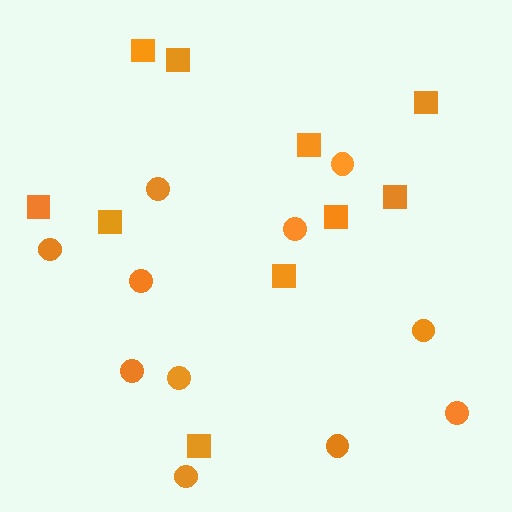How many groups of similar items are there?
There are 2 groups: one group of squares (10) and one group of circles (11).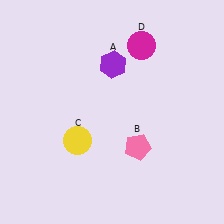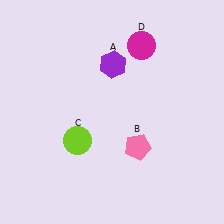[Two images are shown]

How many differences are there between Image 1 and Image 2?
There is 1 difference between the two images.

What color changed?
The circle (C) changed from yellow in Image 1 to lime in Image 2.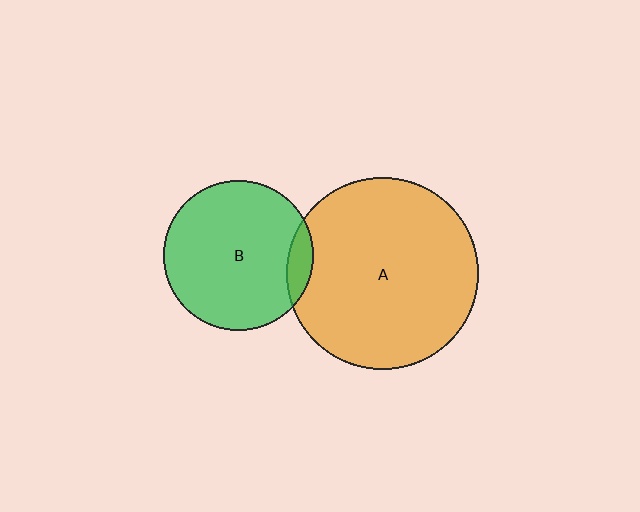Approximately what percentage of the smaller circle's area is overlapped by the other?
Approximately 10%.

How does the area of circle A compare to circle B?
Approximately 1.6 times.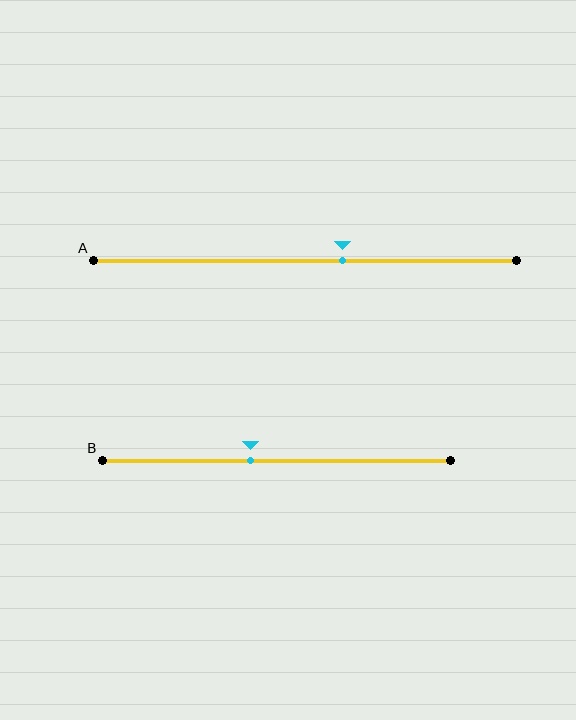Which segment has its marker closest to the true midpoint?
Segment B has its marker closest to the true midpoint.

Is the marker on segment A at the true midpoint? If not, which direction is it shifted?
No, the marker on segment A is shifted to the right by about 9% of the segment length.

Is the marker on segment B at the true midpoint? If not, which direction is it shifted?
No, the marker on segment B is shifted to the left by about 8% of the segment length.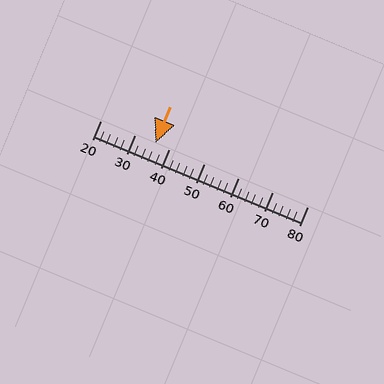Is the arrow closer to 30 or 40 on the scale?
The arrow is closer to 40.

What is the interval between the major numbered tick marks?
The major tick marks are spaced 10 units apart.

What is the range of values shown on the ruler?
The ruler shows values from 20 to 80.